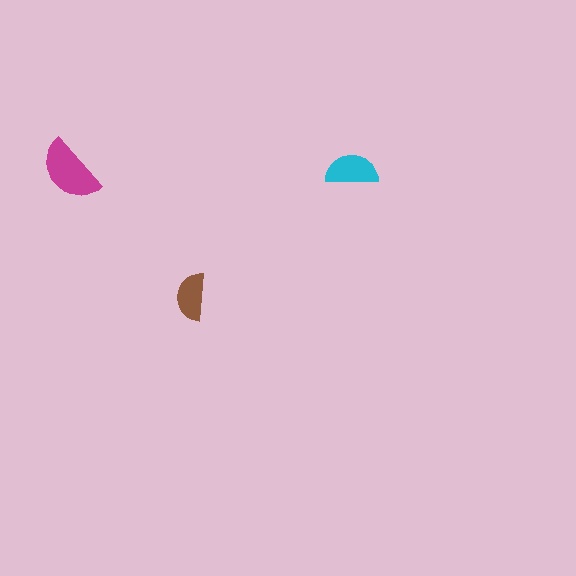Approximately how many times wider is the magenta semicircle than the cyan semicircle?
About 1.5 times wider.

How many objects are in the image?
There are 3 objects in the image.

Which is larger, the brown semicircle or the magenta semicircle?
The magenta one.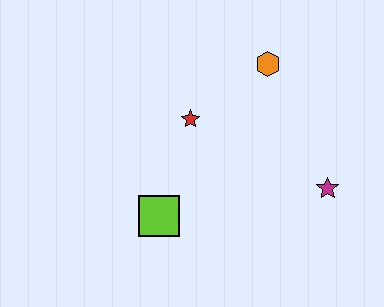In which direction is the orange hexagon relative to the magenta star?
The orange hexagon is above the magenta star.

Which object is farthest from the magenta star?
The lime square is farthest from the magenta star.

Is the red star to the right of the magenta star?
No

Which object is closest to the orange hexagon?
The red star is closest to the orange hexagon.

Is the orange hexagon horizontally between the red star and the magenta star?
Yes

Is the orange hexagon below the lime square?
No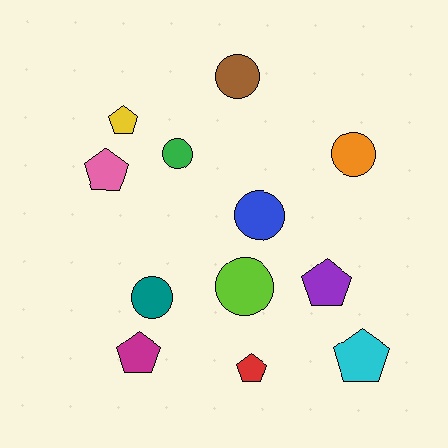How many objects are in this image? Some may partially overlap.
There are 12 objects.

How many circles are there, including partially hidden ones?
There are 6 circles.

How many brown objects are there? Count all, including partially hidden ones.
There is 1 brown object.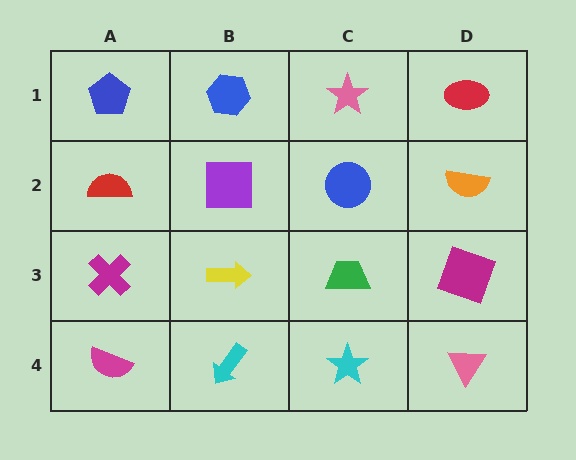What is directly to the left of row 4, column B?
A magenta semicircle.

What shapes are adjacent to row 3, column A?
A red semicircle (row 2, column A), a magenta semicircle (row 4, column A), a yellow arrow (row 3, column B).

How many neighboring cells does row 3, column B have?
4.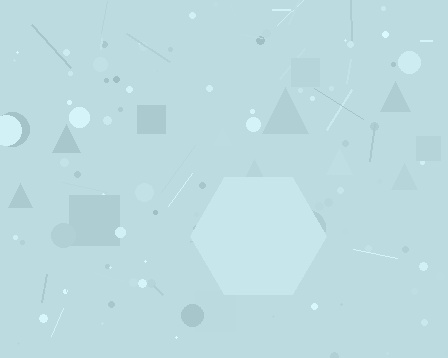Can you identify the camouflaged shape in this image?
The camouflaged shape is a hexagon.